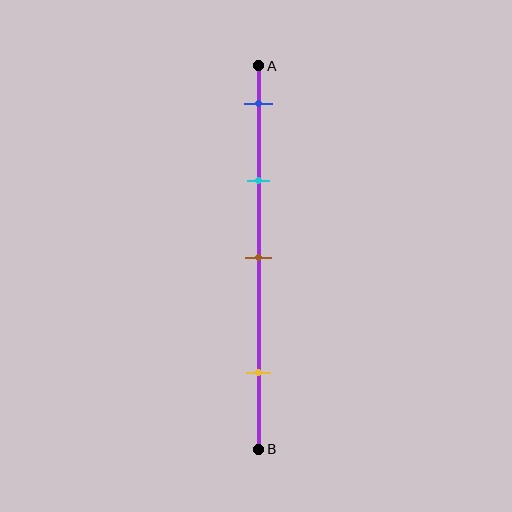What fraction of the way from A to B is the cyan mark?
The cyan mark is approximately 30% (0.3) of the way from A to B.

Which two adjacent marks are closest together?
The blue and cyan marks are the closest adjacent pair.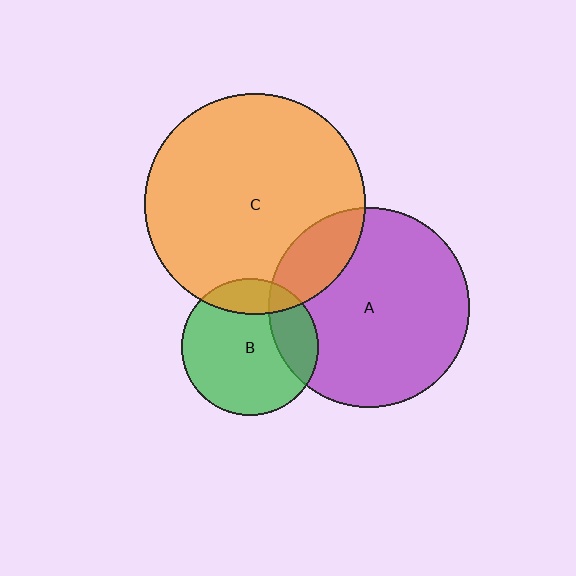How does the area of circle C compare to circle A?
Approximately 1.2 times.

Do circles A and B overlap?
Yes.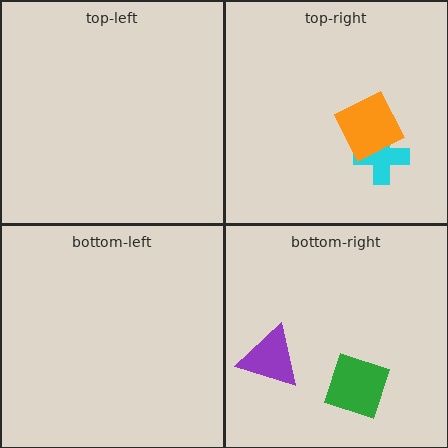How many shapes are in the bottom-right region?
2.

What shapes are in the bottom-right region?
The purple triangle, the green diamond.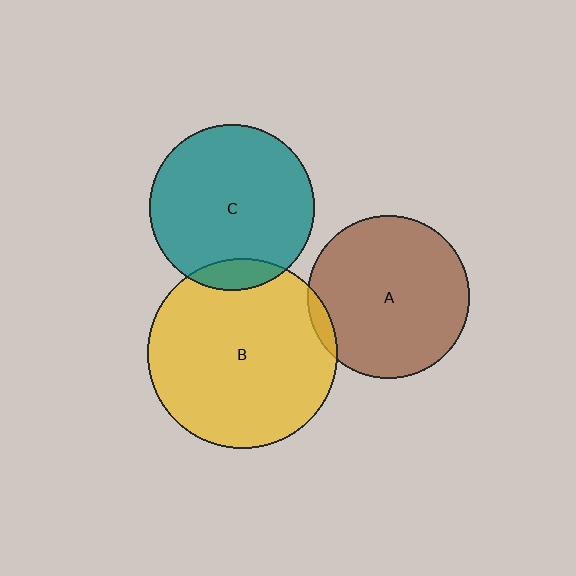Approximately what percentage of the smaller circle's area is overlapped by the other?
Approximately 5%.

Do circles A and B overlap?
Yes.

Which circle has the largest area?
Circle B (yellow).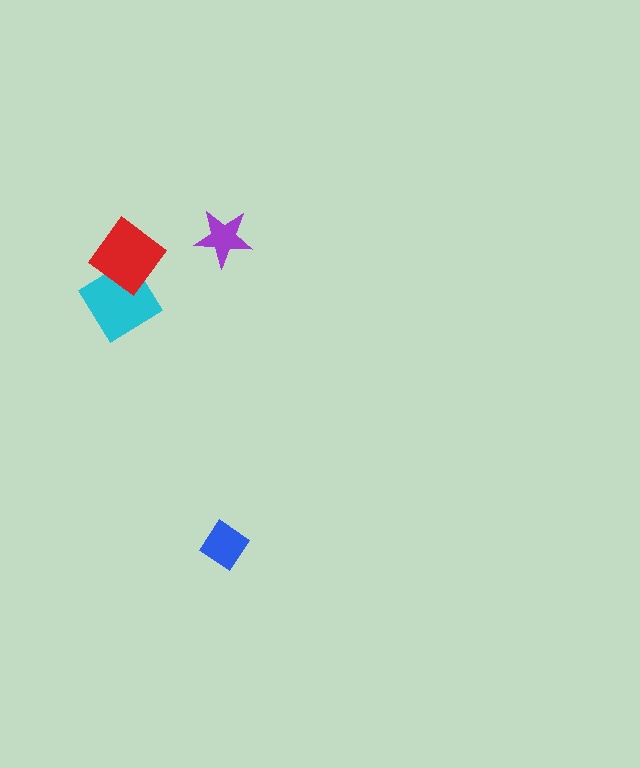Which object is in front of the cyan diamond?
The red diamond is in front of the cyan diamond.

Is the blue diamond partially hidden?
No, no other shape covers it.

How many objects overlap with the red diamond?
1 object overlaps with the red diamond.